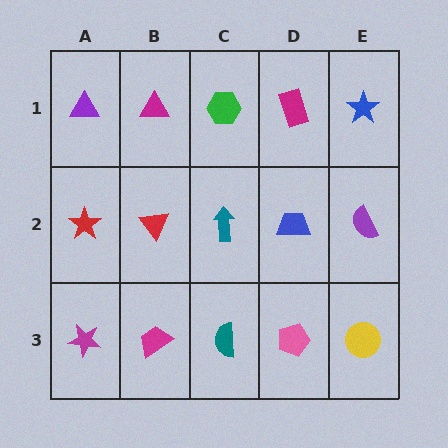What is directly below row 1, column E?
A purple semicircle.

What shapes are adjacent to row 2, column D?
A magenta rectangle (row 1, column D), a pink pentagon (row 3, column D), a teal arrow (row 2, column C), a purple semicircle (row 2, column E).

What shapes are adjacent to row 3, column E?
A purple semicircle (row 2, column E), a pink pentagon (row 3, column D).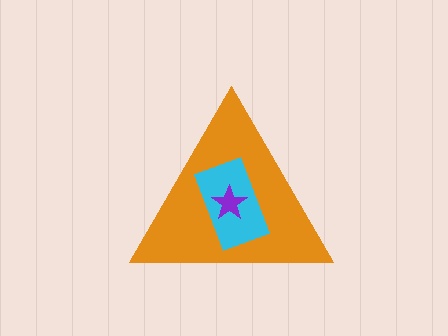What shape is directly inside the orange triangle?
The cyan rectangle.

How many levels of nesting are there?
3.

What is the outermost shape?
The orange triangle.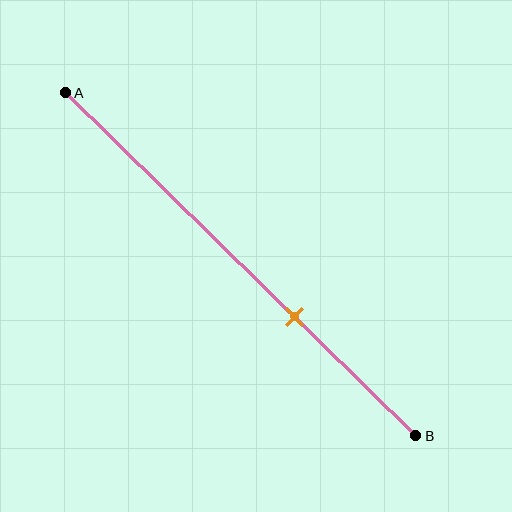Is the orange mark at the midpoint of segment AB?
No, the mark is at about 65% from A, not at the 50% midpoint.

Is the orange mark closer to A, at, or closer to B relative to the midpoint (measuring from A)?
The orange mark is closer to point B than the midpoint of segment AB.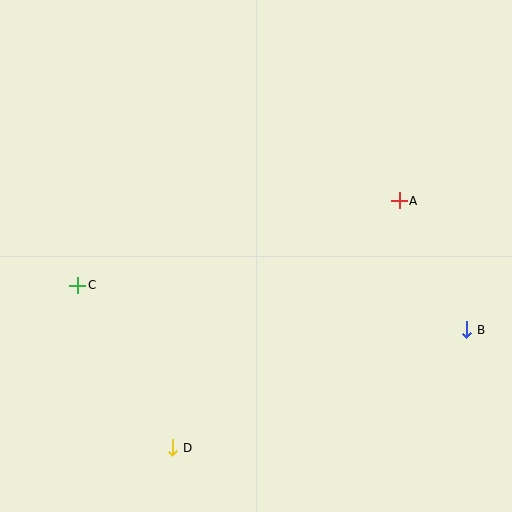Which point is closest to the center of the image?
Point A at (399, 201) is closest to the center.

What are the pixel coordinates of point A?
Point A is at (399, 201).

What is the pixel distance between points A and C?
The distance between A and C is 332 pixels.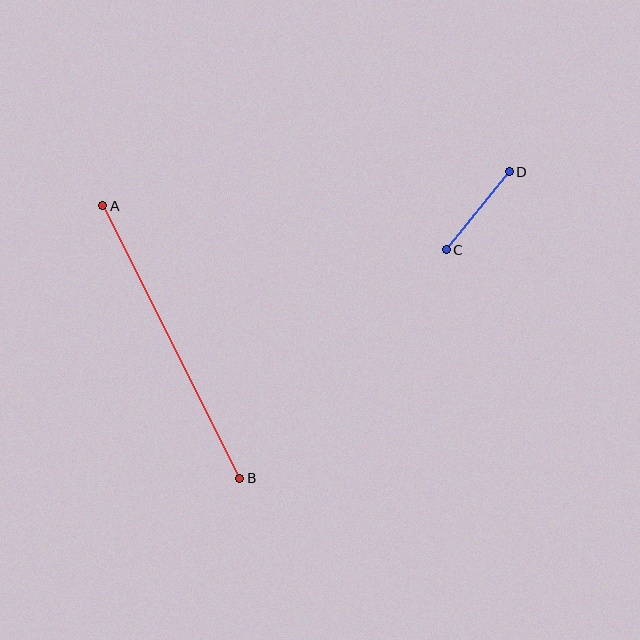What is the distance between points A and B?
The distance is approximately 305 pixels.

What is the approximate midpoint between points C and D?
The midpoint is at approximately (478, 211) pixels.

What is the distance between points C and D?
The distance is approximately 100 pixels.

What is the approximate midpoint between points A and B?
The midpoint is at approximately (171, 342) pixels.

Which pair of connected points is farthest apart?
Points A and B are farthest apart.